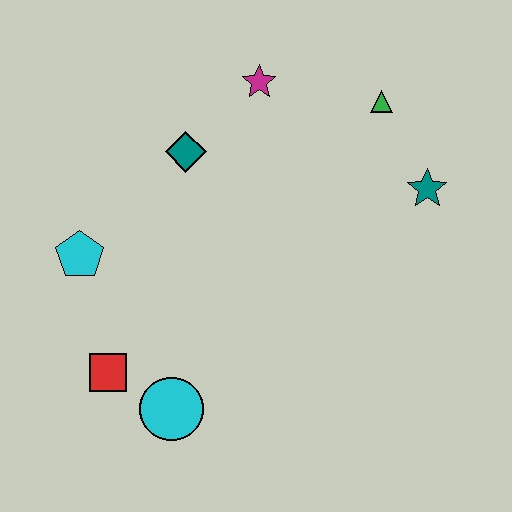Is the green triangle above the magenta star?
No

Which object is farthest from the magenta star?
The cyan circle is farthest from the magenta star.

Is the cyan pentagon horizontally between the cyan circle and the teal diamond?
No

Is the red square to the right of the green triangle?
No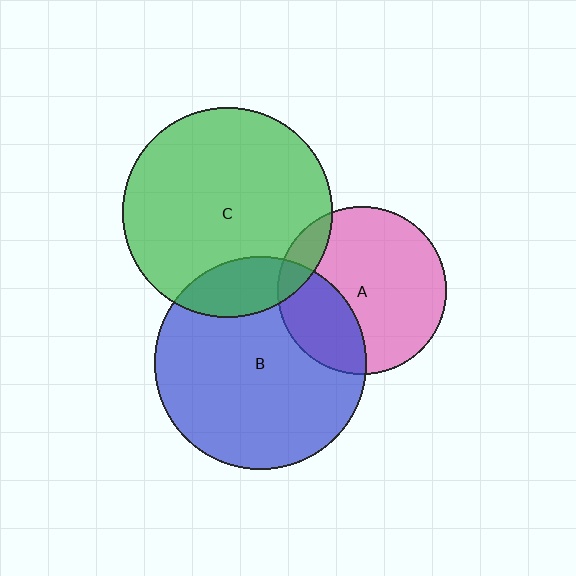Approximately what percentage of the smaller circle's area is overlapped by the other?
Approximately 15%.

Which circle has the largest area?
Circle B (blue).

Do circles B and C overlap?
Yes.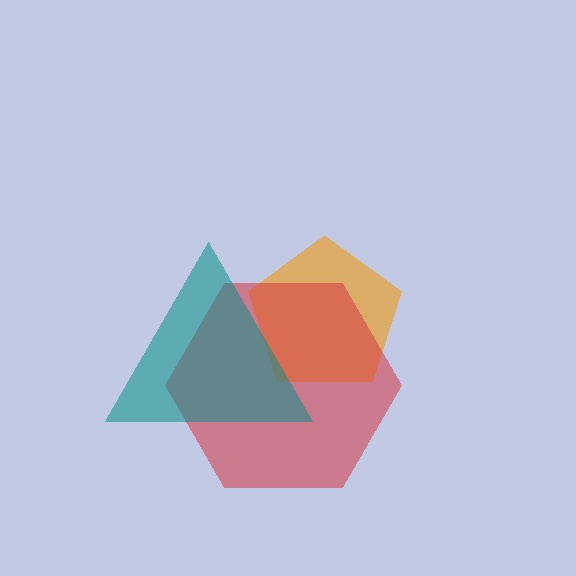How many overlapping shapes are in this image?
There are 3 overlapping shapes in the image.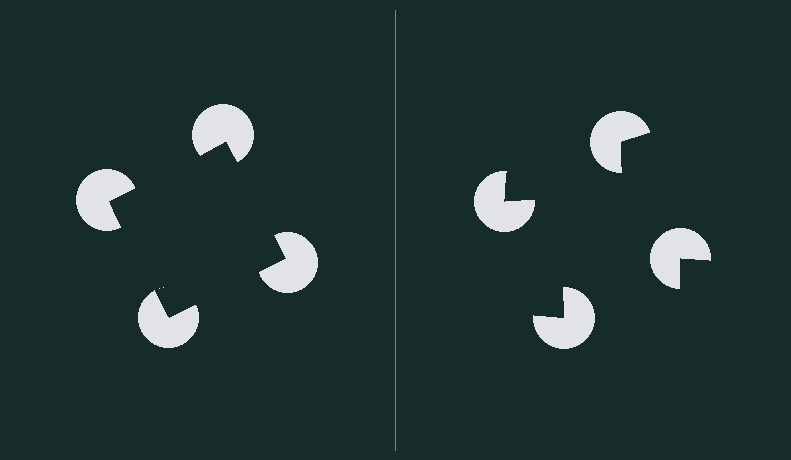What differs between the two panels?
The pac-man discs are positioned identically on both sides; only the wedge orientations differ. On the left they align to a square; on the right they are misaligned.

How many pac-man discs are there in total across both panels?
8 — 4 on each side.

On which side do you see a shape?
An illusory square appears on the left side. On the right side the wedge cuts are rotated, so no coherent shape forms.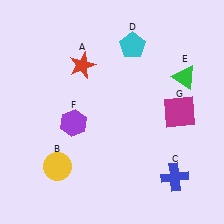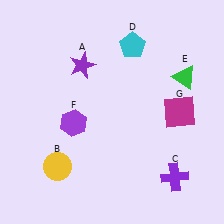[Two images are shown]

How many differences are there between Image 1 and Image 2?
There are 2 differences between the two images.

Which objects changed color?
A changed from red to purple. C changed from blue to purple.